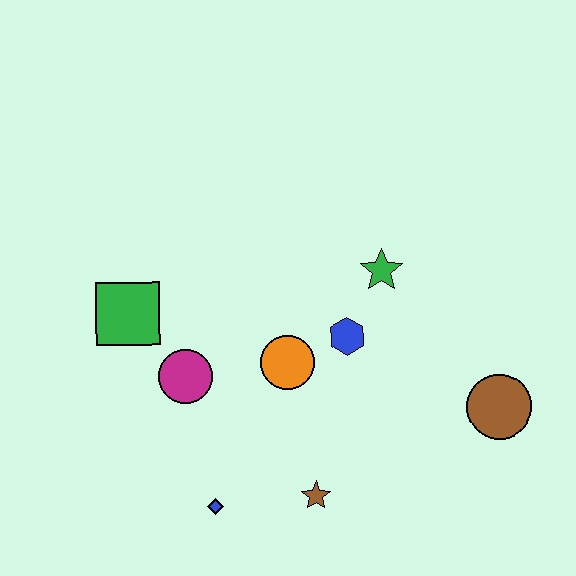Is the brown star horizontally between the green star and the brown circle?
No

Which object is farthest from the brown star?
The green square is farthest from the brown star.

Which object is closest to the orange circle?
The blue hexagon is closest to the orange circle.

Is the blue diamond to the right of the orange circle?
No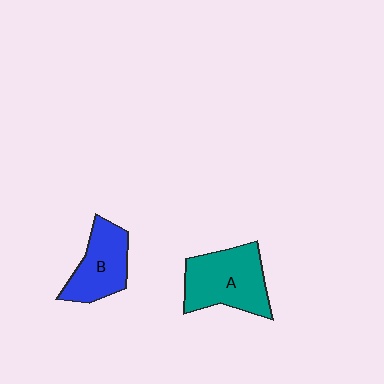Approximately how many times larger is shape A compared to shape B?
Approximately 1.3 times.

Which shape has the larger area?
Shape A (teal).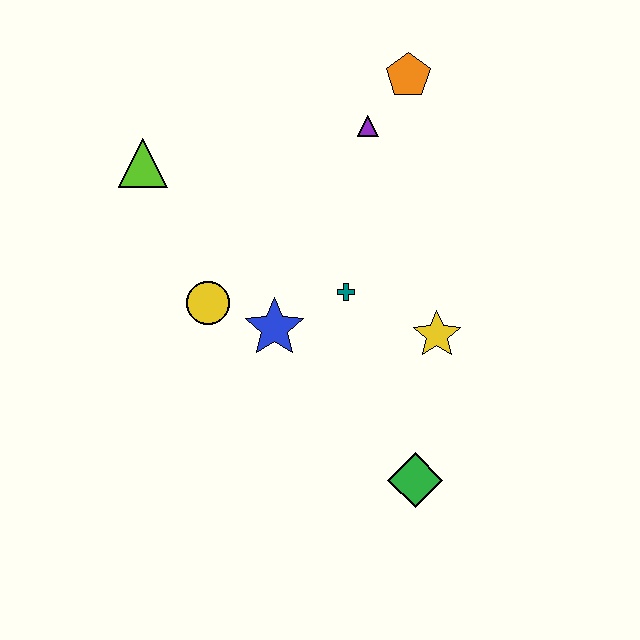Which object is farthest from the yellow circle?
The orange pentagon is farthest from the yellow circle.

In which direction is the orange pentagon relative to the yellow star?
The orange pentagon is above the yellow star.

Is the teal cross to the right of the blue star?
Yes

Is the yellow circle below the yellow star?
No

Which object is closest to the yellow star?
The teal cross is closest to the yellow star.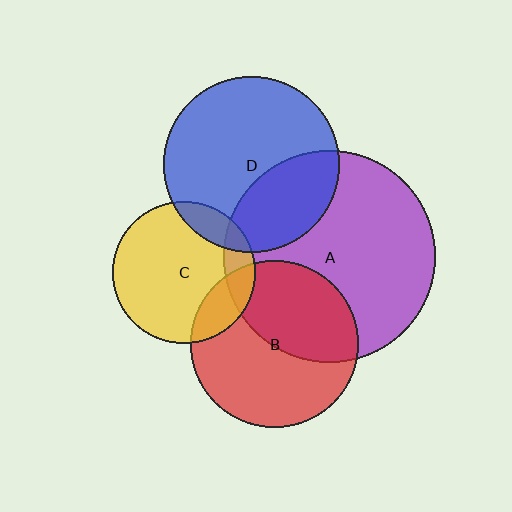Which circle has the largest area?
Circle A (purple).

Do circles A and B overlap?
Yes.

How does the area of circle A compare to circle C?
Approximately 2.2 times.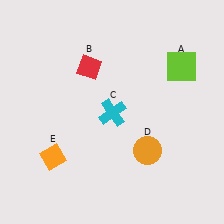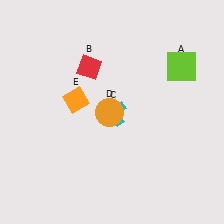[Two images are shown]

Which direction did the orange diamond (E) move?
The orange diamond (E) moved up.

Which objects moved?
The objects that moved are: the orange circle (D), the orange diamond (E).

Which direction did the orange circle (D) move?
The orange circle (D) moved left.